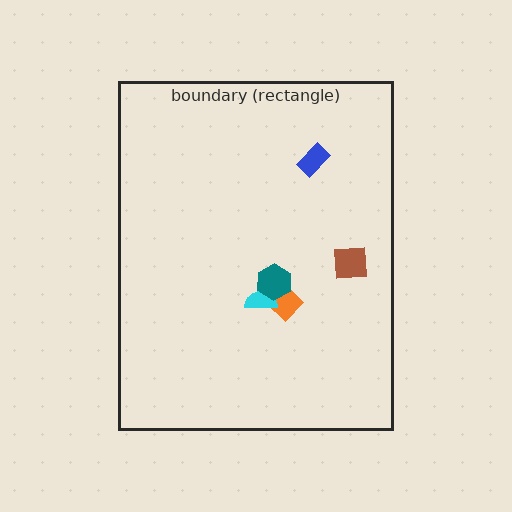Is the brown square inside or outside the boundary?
Inside.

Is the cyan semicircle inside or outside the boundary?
Inside.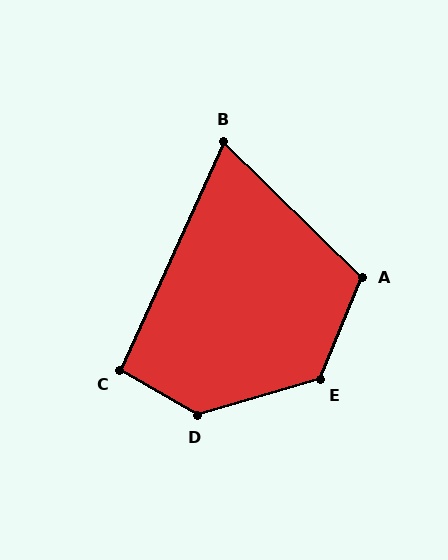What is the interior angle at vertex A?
Approximately 112 degrees (obtuse).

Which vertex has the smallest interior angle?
B, at approximately 70 degrees.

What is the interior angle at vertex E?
Approximately 129 degrees (obtuse).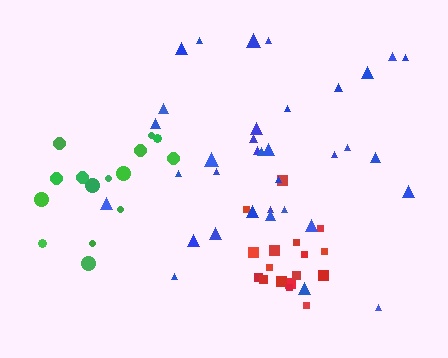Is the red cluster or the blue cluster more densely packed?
Red.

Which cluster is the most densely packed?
Red.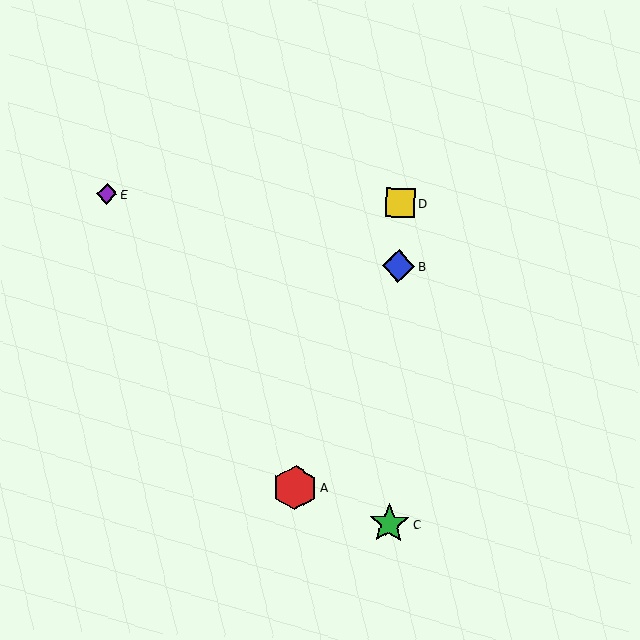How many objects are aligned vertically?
3 objects (B, C, D) are aligned vertically.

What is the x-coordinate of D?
Object D is at x≈401.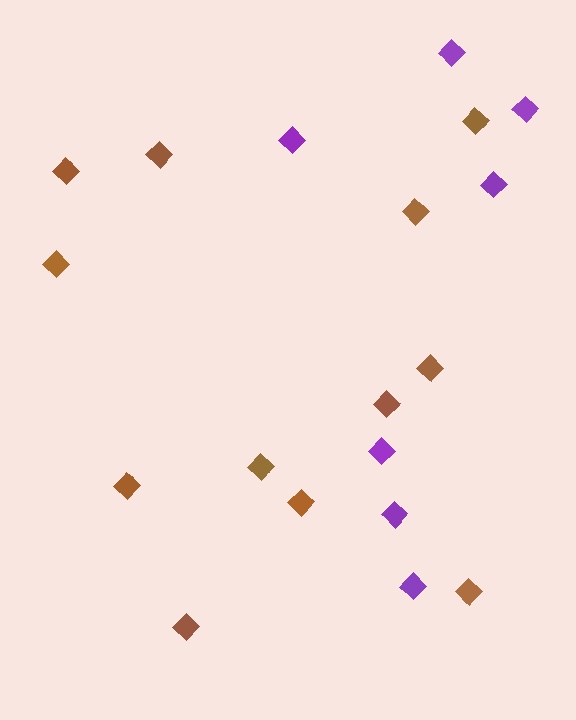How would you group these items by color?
There are 2 groups: one group of brown diamonds (12) and one group of purple diamonds (7).